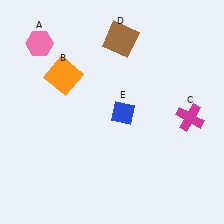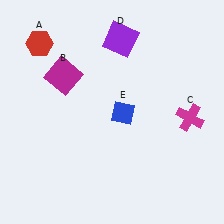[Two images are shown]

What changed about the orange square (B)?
In Image 1, B is orange. In Image 2, it changed to magenta.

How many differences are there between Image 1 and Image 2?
There are 3 differences between the two images.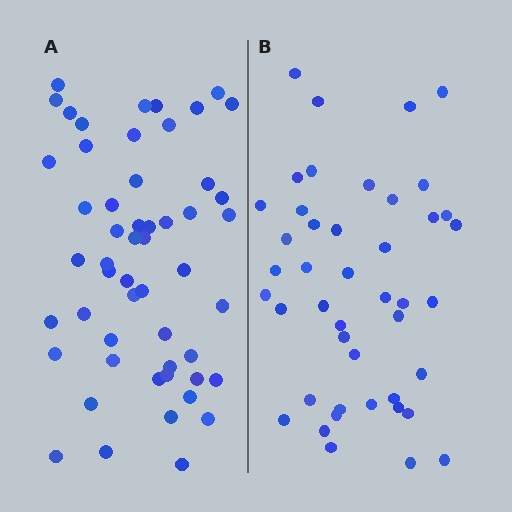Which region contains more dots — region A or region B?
Region A (the left region) has more dots.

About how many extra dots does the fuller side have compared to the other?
Region A has roughly 8 or so more dots than region B.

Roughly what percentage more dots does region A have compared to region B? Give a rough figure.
About 20% more.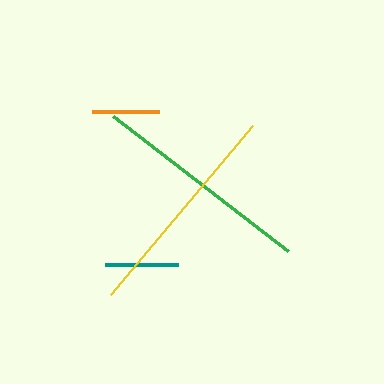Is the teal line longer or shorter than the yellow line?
The yellow line is longer than the teal line.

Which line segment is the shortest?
The orange line is the shortest at approximately 67 pixels.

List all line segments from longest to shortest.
From longest to shortest: yellow, green, teal, orange.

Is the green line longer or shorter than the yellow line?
The yellow line is longer than the green line.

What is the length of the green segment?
The green segment is approximately 221 pixels long.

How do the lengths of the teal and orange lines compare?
The teal and orange lines are approximately the same length.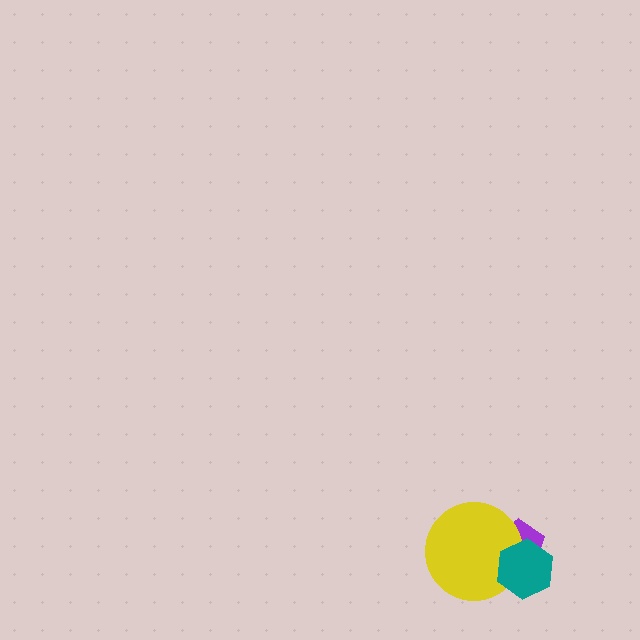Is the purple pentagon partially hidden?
Yes, it is partially covered by another shape.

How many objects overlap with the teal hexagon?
2 objects overlap with the teal hexagon.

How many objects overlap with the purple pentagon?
2 objects overlap with the purple pentagon.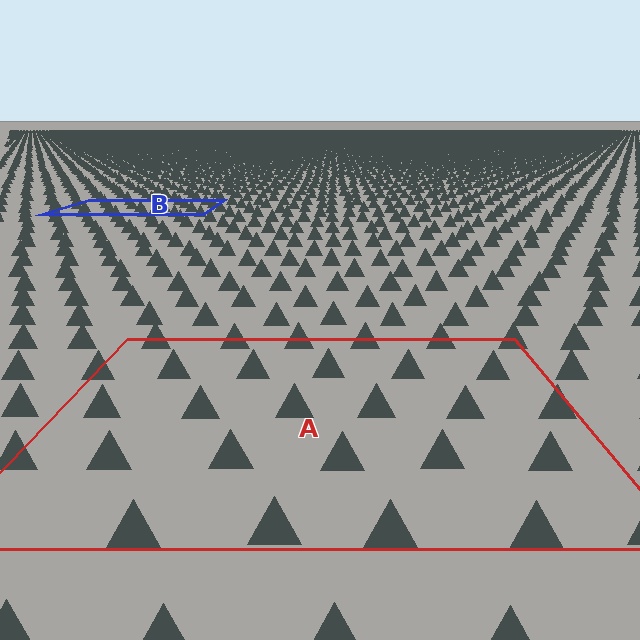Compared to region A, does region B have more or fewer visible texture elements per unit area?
Region B has more texture elements per unit area — they are packed more densely because it is farther away.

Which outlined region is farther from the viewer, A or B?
Region B is farther from the viewer — the texture elements inside it appear smaller and more densely packed.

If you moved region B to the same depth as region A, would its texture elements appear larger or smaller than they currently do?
They would appear larger. At a closer depth, the same texture elements are projected at a bigger on-screen size.